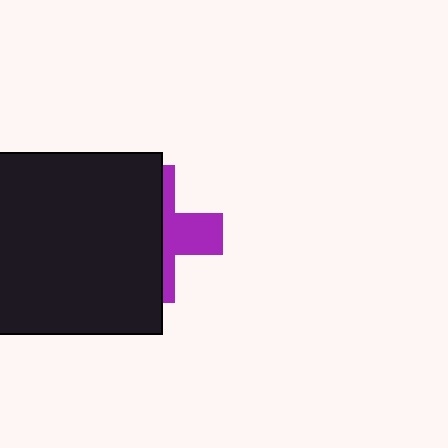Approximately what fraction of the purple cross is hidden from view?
Roughly 64% of the purple cross is hidden behind the black rectangle.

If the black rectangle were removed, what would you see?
You would see the complete purple cross.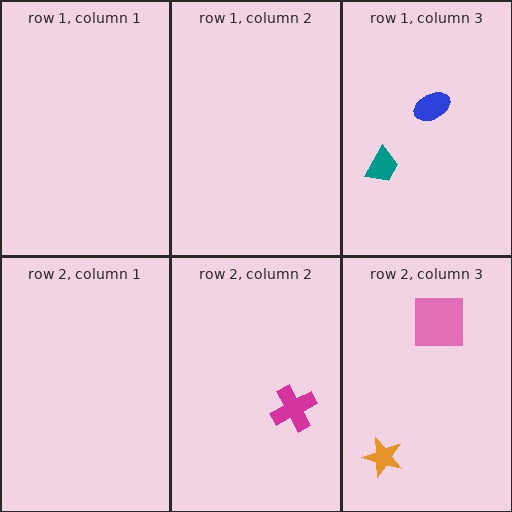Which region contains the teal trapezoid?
The row 1, column 3 region.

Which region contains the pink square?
The row 2, column 3 region.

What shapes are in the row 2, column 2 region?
The magenta cross.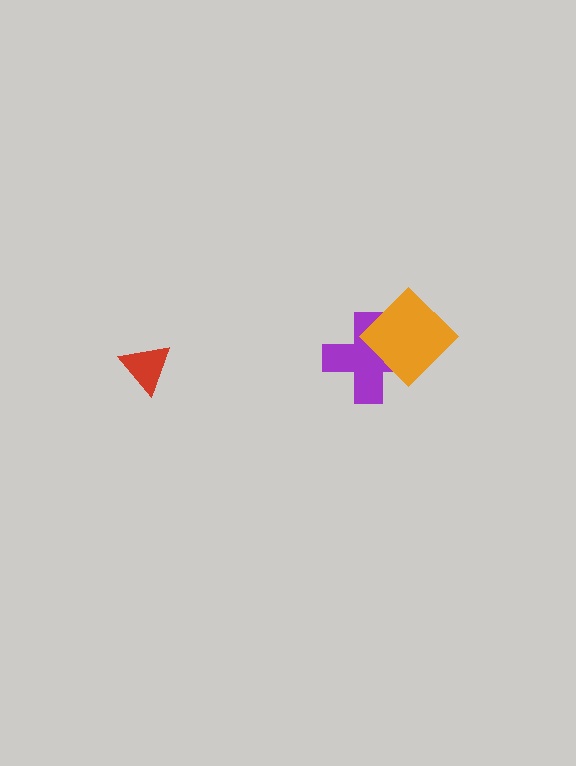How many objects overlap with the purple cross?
1 object overlaps with the purple cross.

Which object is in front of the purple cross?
The orange diamond is in front of the purple cross.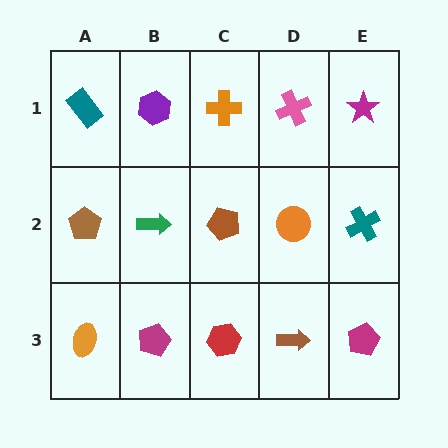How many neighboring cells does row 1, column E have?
2.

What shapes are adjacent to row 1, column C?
A brown pentagon (row 2, column C), a purple hexagon (row 1, column B), a pink cross (row 1, column D).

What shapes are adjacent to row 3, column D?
An orange circle (row 2, column D), a red hexagon (row 3, column C), a magenta pentagon (row 3, column E).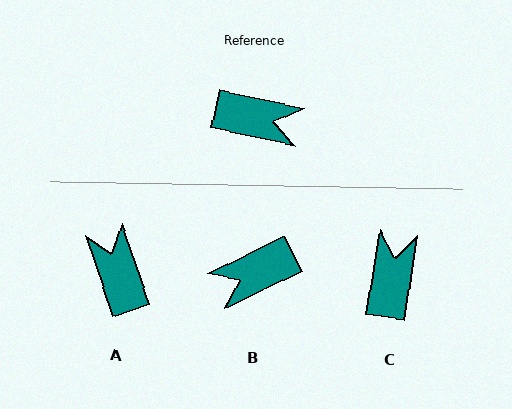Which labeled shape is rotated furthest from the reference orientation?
B, about 142 degrees away.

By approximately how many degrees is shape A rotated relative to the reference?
Approximately 121 degrees counter-clockwise.